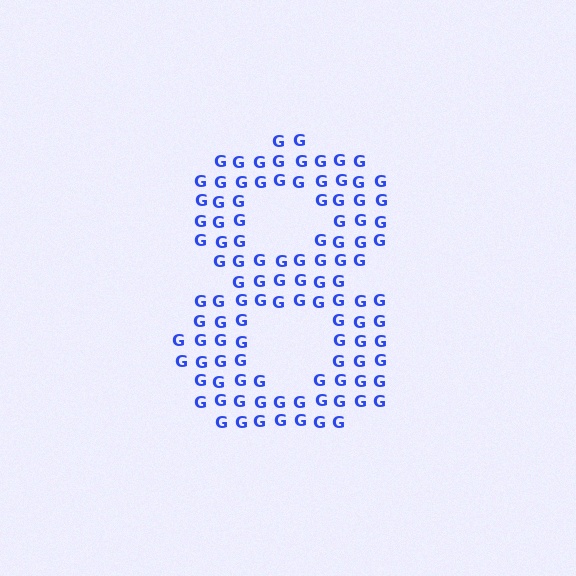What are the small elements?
The small elements are letter G's.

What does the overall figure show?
The overall figure shows the digit 8.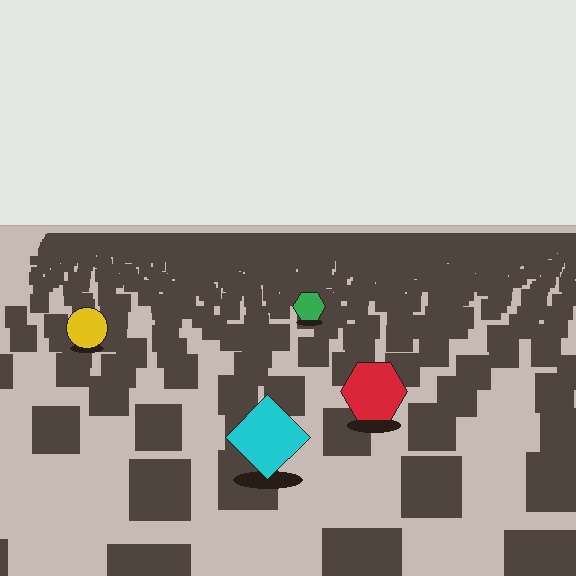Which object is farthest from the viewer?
The green hexagon is farthest from the viewer. It appears smaller and the ground texture around it is denser.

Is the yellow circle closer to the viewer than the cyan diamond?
No. The cyan diamond is closer — you can tell from the texture gradient: the ground texture is coarser near it.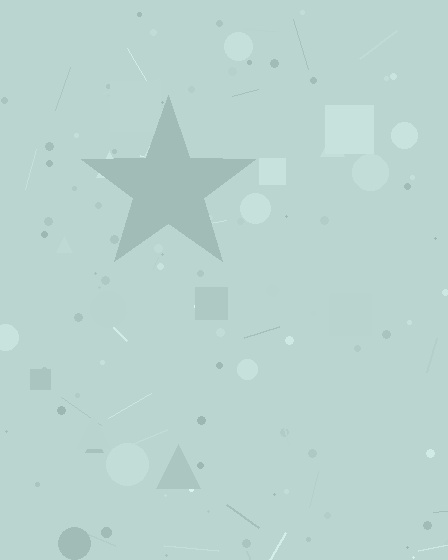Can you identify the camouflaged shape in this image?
The camouflaged shape is a star.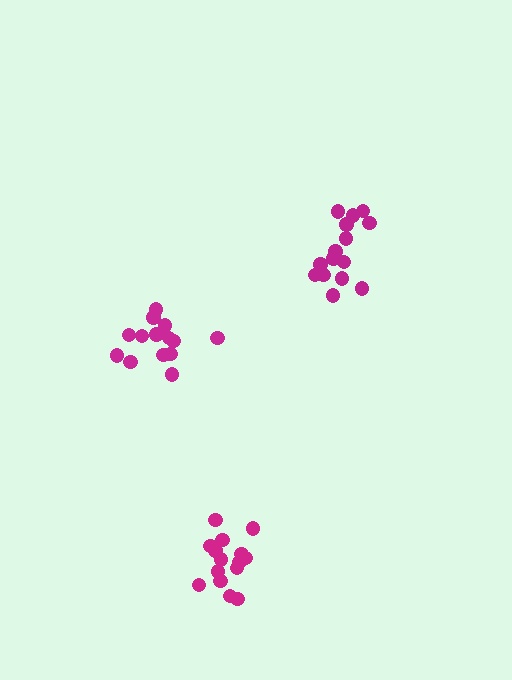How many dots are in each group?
Group 1: 14 dots, Group 2: 15 dots, Group 3: 16 dots (45 total).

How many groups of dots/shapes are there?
There are 3 groups.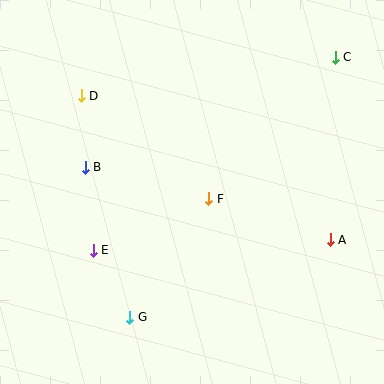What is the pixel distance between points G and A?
The distance between G and A is 215 pixels.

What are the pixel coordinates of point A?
Point A is at (330, 240).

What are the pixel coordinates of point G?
Point G is at (130, 317).